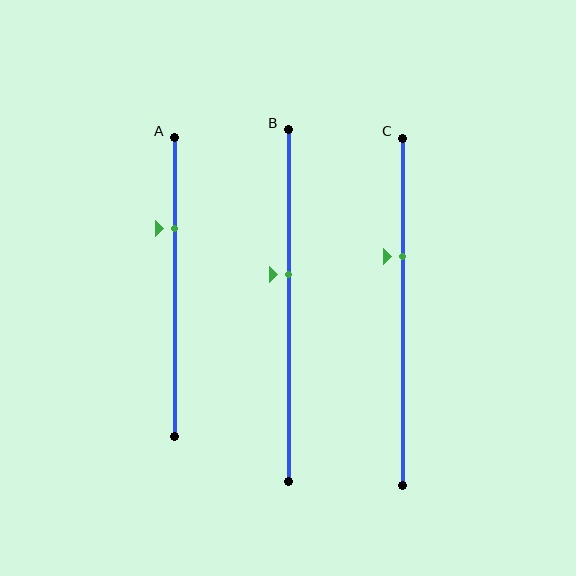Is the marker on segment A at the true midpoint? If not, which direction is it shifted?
No, the marker on segment A is shifted upward by about 19% of the segment length.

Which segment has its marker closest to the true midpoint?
Segment B has its marker closest to the true midpoint.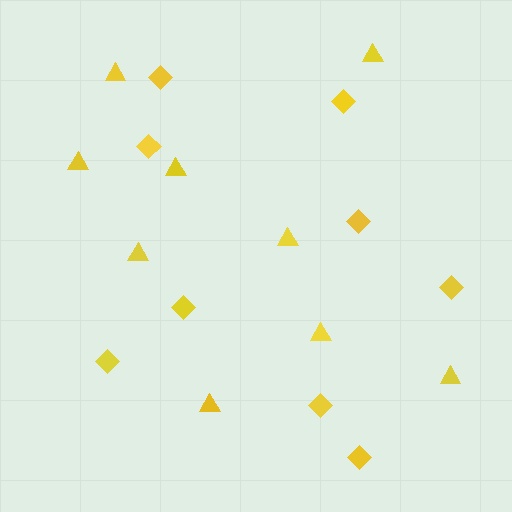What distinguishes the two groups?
There are 2 groups: one group of triangles (9) and one group of diamonds (9).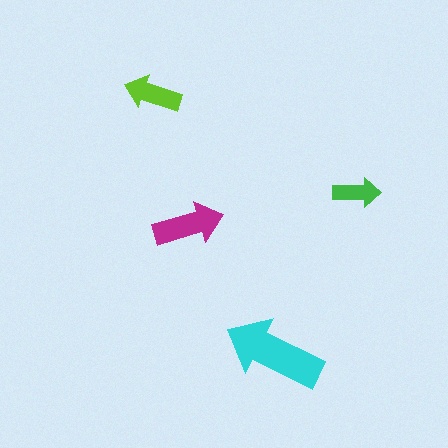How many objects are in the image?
There are 4 objects in the image.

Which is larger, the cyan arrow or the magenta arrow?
The cyan one.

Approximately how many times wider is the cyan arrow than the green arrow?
About 2 times wider.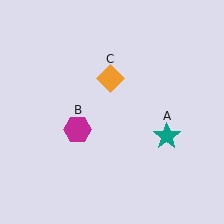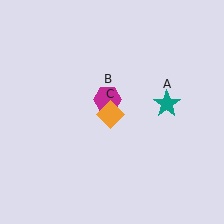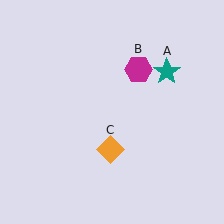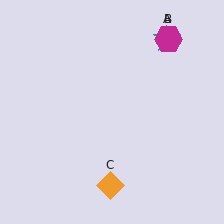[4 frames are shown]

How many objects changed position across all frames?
3 objects changed position: teal star (object A), magenta hexagon (object B), orange diamond (object C).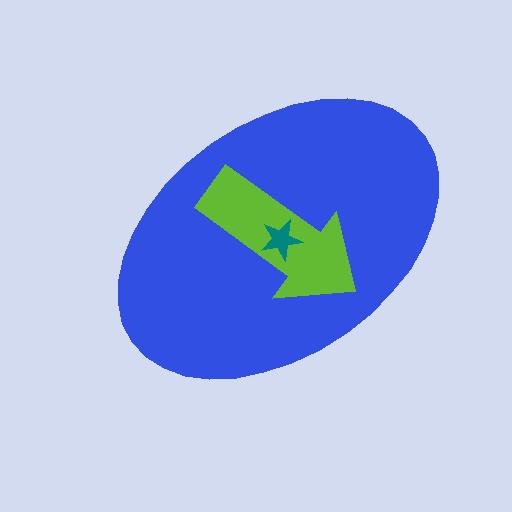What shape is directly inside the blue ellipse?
The lime arrow.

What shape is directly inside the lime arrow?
The teal star.